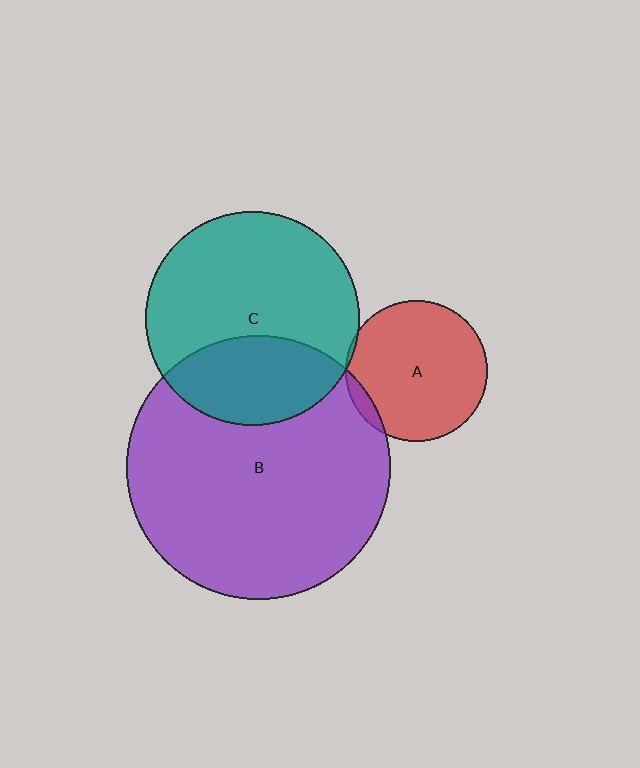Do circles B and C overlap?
Yes.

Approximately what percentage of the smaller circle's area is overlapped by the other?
Approximately 30%.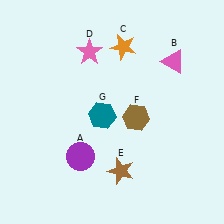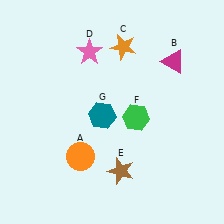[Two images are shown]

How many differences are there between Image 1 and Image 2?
There are 3 differences between the two images.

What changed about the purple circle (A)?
In Image 1, A is purple. In Image 2, it changed to orange.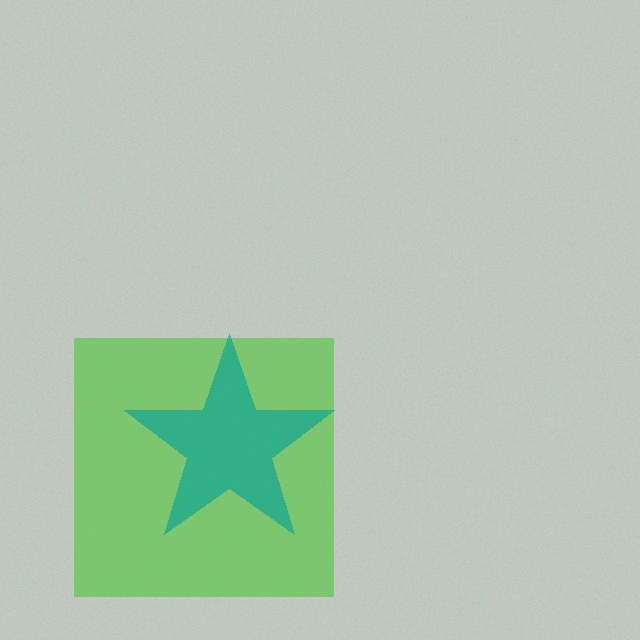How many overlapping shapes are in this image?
There are 2 overlapping shapes in the image.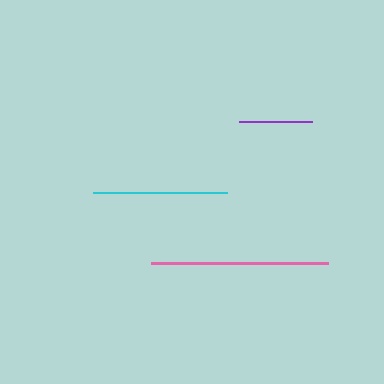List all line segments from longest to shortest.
From longest to shortest: pink, cyan, purple.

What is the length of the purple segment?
The purple segment is approximately 73 pixels long.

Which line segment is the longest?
The pink line is the longest at approximately 177 pixels.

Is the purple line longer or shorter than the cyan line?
The cyan line is longer than the purple line.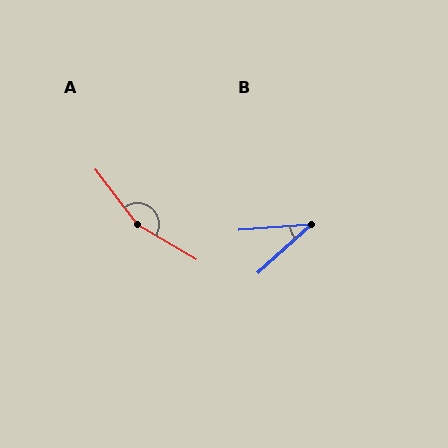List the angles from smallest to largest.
B (38°), A (158°).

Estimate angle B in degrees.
Approximately 38 degrees.